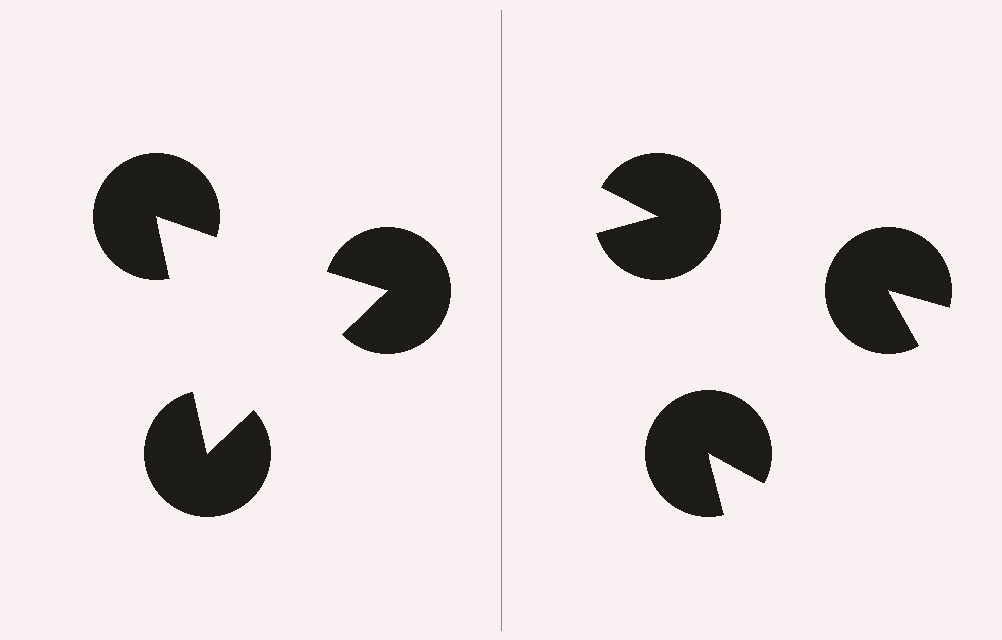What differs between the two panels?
The pac-man discs are positioned identically on both sides; only the wedge orientations differ. On the left they align to a triangle; on the right they are misaligned.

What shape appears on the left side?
An illusory triangle.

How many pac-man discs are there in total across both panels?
6 — 3 on each side.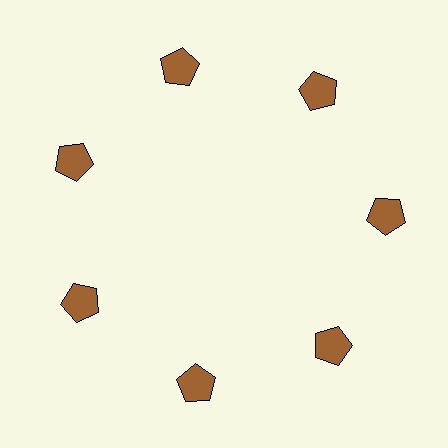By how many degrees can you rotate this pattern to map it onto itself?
The pattern maps onto itself every 51 degrees of rotation.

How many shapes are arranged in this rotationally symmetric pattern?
There are 7 shapes, arranged in 7 groups of 1.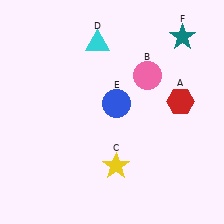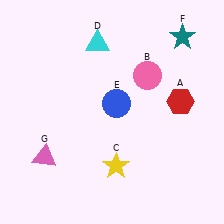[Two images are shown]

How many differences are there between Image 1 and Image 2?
There is 1 difference between the two images.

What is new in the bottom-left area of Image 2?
A pink triangle (G) was added in the bottom-left area of Image 2.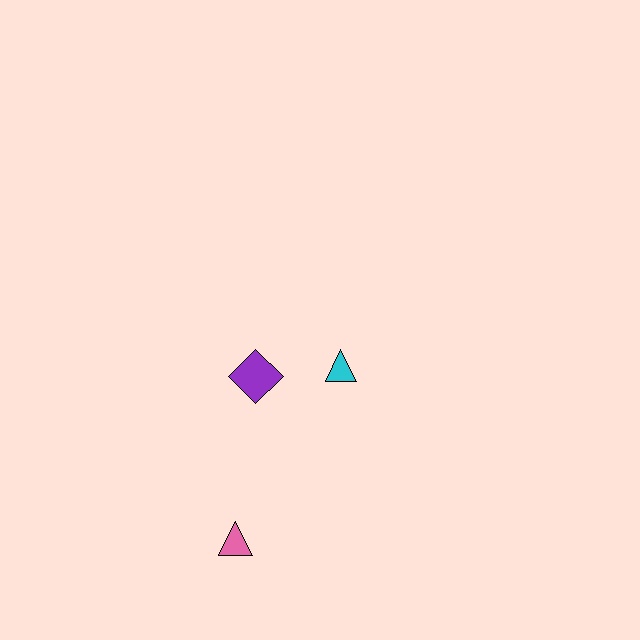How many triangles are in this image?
There are 2 triangles.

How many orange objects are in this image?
There are no orange objects.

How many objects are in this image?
There are 3 objects.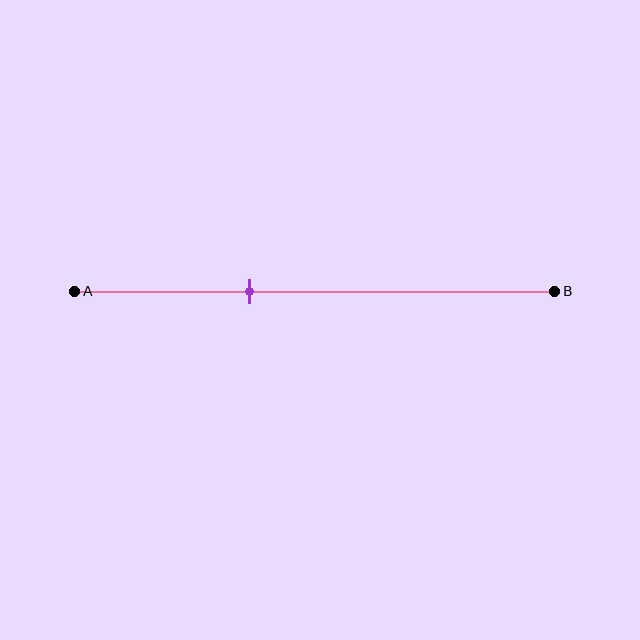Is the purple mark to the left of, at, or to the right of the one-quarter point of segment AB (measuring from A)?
The purple mark is to the right of the one-quarter point of segment AB.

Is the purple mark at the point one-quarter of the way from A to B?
No, the mark is at about 35% from A, not at the 25% one-quarter point.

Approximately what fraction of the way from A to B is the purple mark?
The purple mark is approximately 35% of the way from A to B.